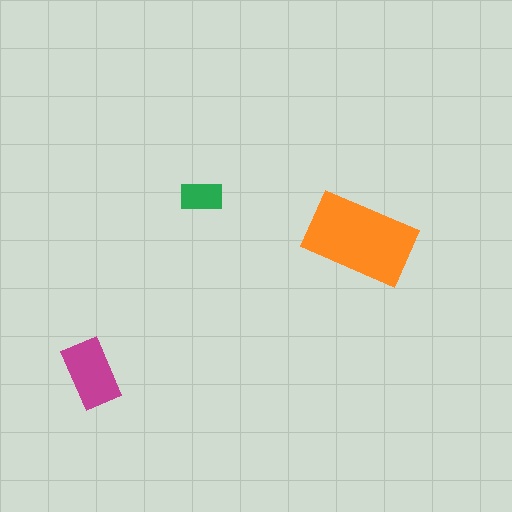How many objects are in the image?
There are 3 objects in the image.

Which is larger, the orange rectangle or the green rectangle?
The orange one.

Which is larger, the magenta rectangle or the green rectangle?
The magenta one.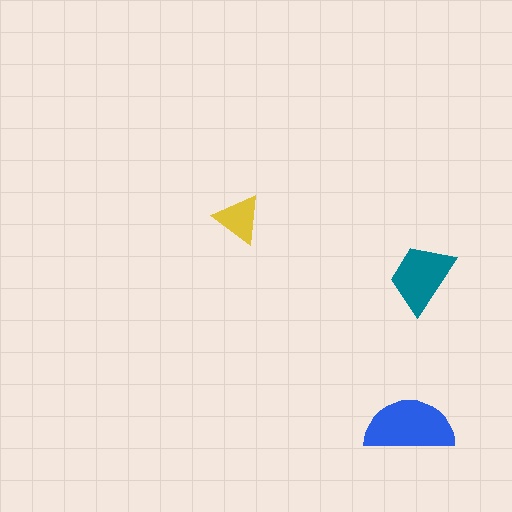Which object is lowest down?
The blue semicircle is bottommost.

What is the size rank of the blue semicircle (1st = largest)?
1st.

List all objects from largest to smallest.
The blue semicircle, the teal trapezoid, the yellow triangle.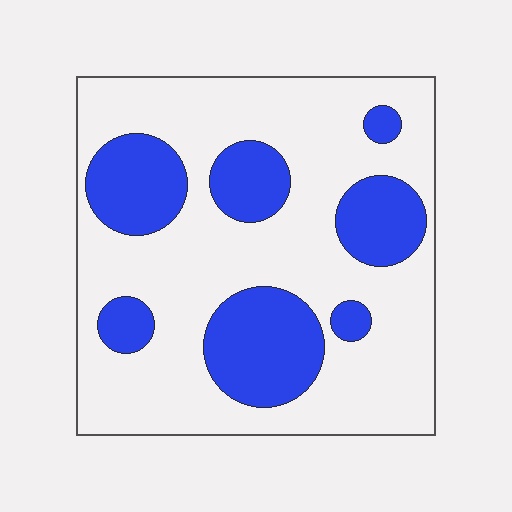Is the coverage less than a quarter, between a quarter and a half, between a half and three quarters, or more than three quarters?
Between a quarter and a half.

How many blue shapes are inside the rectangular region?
7.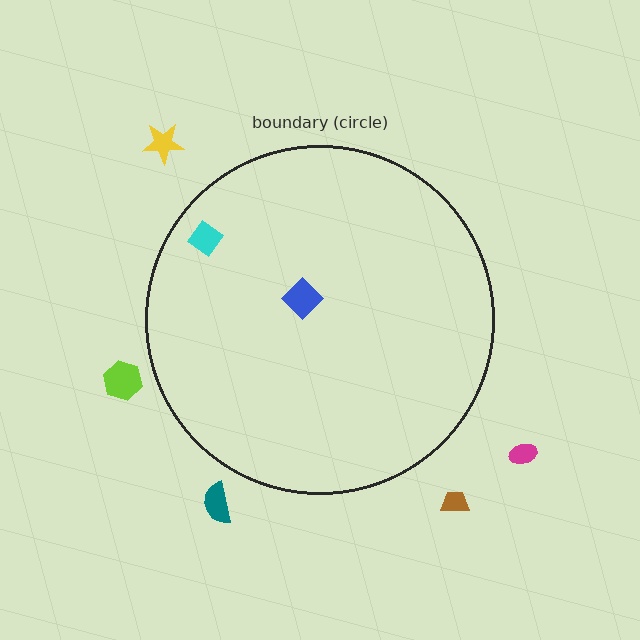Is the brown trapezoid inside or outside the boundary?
Outside.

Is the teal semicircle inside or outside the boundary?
Outside.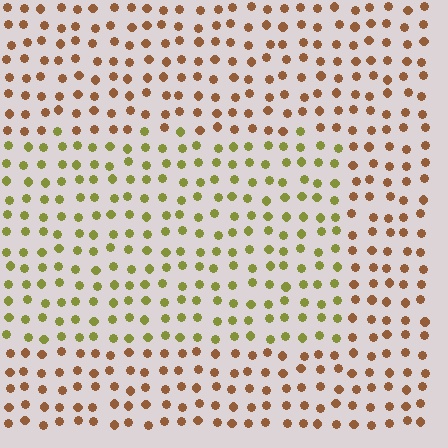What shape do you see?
I see a rectangle.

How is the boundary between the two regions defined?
The boundary is defined purely by a slight shift in hue (about 46 degrees). Spacing, size, and orientation are identical on both sides.